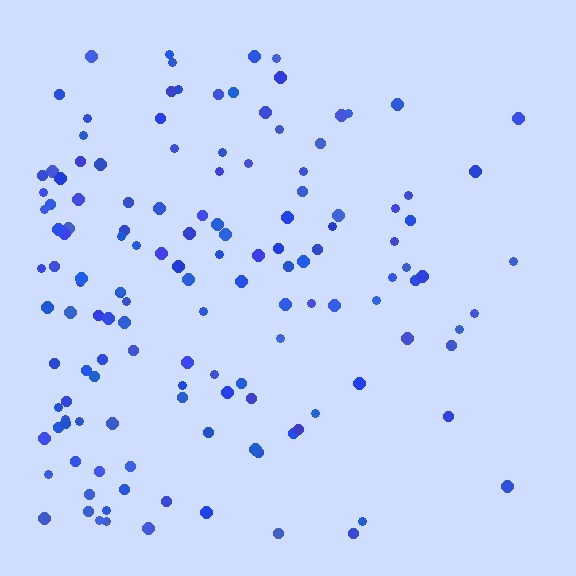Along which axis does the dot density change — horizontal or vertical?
Horizontal.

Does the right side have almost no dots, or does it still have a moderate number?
Still a moderate number, just noticeably fewer than the left.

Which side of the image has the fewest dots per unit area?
The right.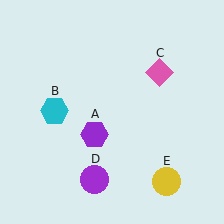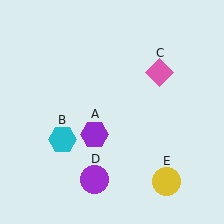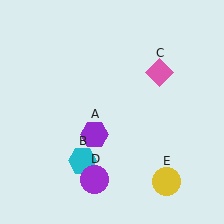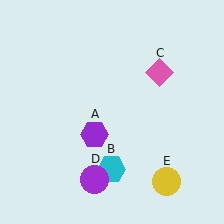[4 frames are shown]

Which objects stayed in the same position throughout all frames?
Purple hexagon (object A) and pink diamond (object C) and purple circle (object D) and yellow circle (object E) remained stationary.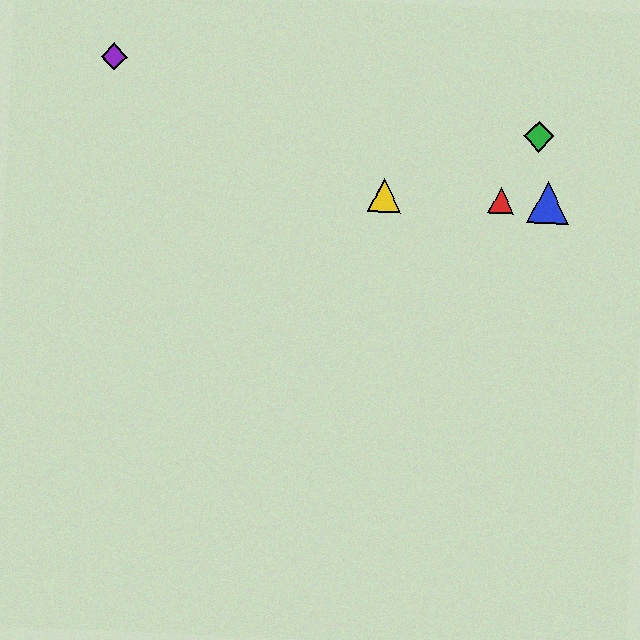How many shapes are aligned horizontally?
3 shapes (the red triangle, the blue triangle, the yellow triangle) are aligned horizontally.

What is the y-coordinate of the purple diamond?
The purple diamond is at y≈57.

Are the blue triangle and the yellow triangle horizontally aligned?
Yes, both are at y≈202.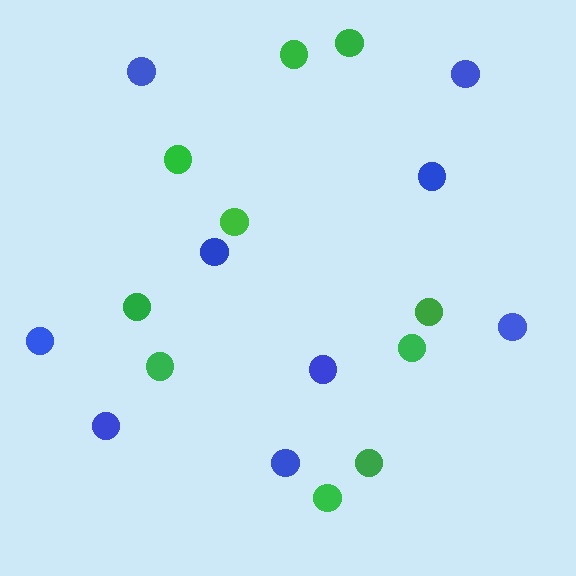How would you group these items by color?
There are 2 groups: one group of blue circles (9) and one group of green circles (10).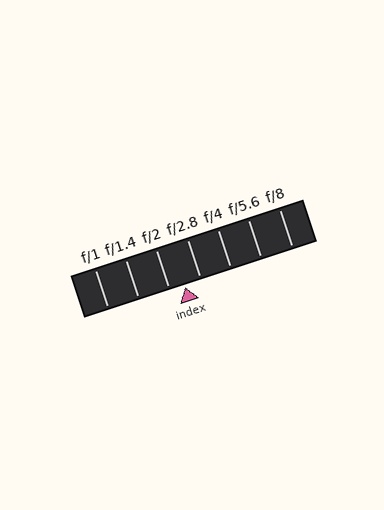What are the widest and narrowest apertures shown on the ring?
The widest aperture shown is f/1 and the narrowest is f/8.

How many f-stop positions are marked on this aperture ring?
There are 7 f-stop positions marked.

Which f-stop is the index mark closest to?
The index mark is closest to f/2.